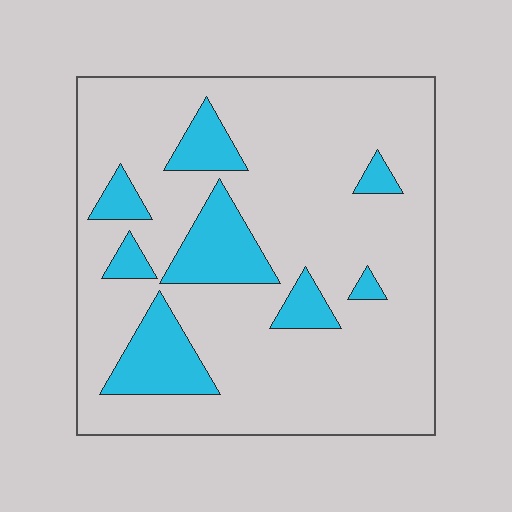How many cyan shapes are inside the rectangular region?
8.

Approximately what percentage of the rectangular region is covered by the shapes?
Approximately 20%.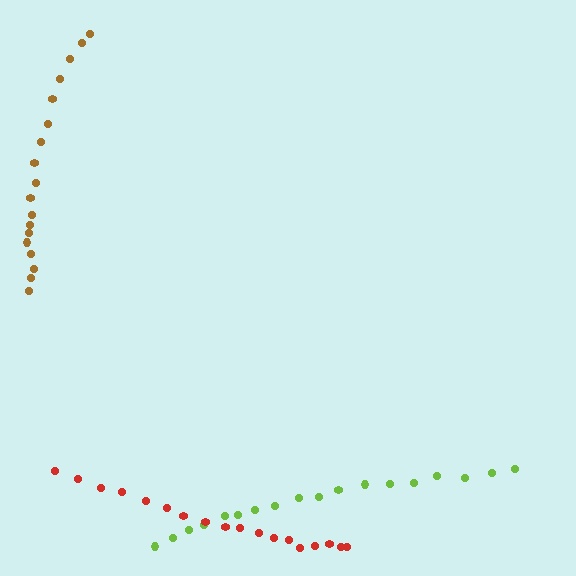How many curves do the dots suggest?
There are 3 distinct paths.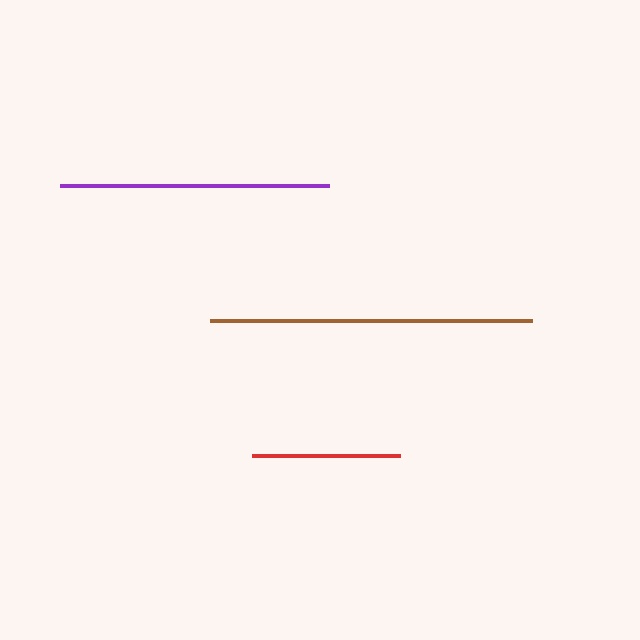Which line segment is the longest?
The brown line is the longest at approximately 322 pixels.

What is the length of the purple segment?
The purple segment is approximately 269 pixels long.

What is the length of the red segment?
The red segment is approximately 148 pixels long.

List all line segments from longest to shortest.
From longest to shortest: brown, purple, red.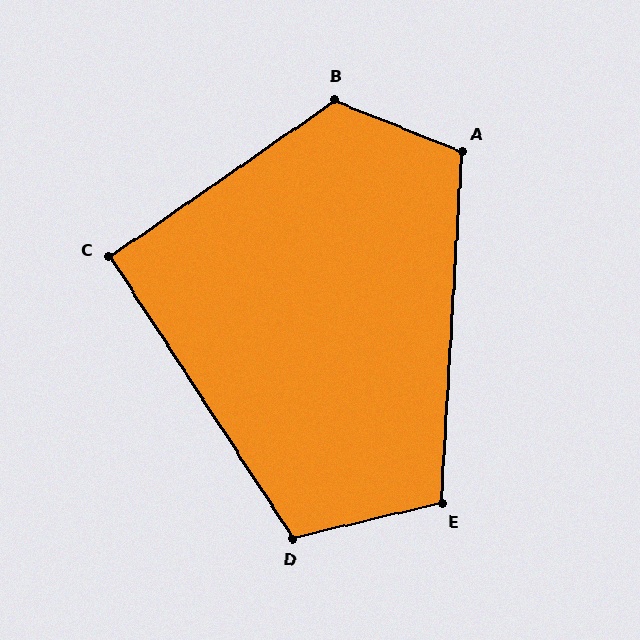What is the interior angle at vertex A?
Approximately 109 degrees (obtuse).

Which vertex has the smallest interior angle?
C, at approximately 92 degrees.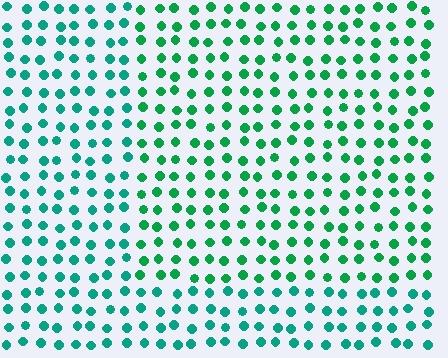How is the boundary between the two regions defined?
The boundary is defined purely by a slight shift in hue (about 25 degrees). Spacing, size, and orientation are identical on both sides.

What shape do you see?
I see a rectangle.